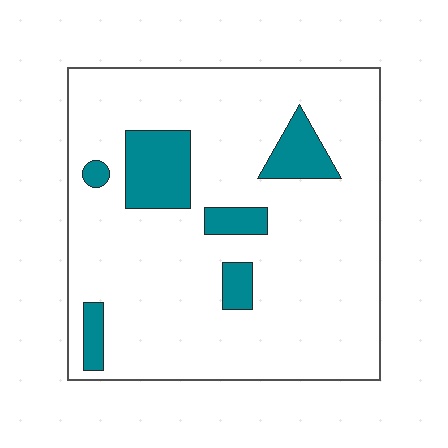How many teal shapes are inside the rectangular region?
6.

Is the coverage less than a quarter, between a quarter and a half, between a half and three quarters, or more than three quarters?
Less than a quarter.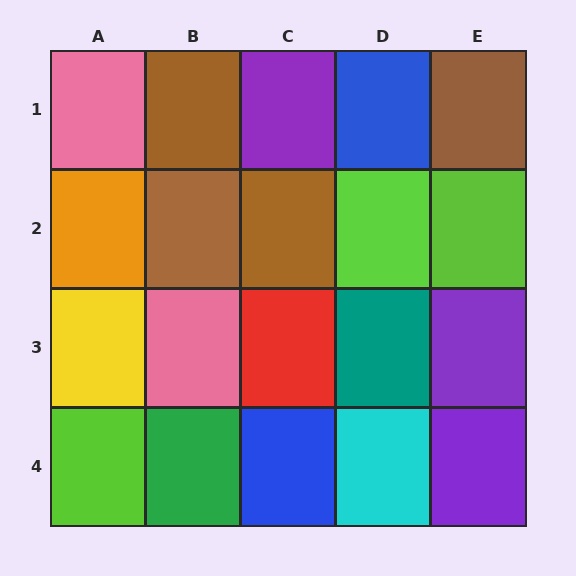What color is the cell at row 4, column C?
Blue.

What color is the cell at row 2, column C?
Brown.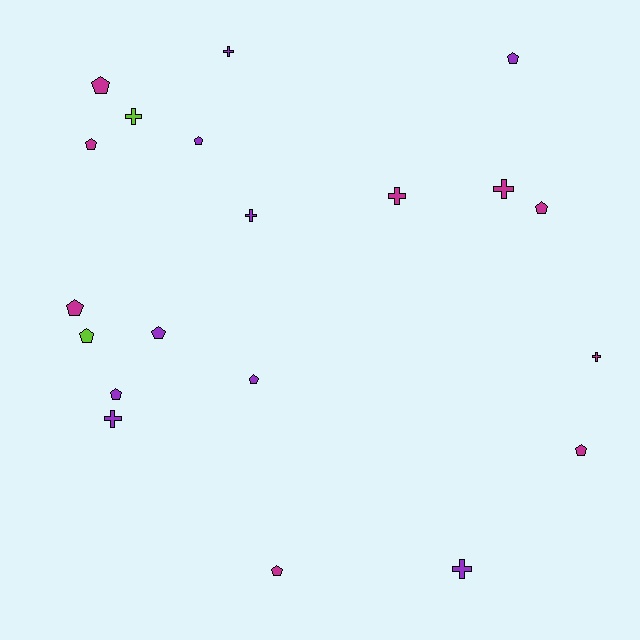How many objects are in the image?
There are 20 objects.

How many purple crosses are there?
There are 4 purple crosses.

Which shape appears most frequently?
Pentagon, with 12 objects.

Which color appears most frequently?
Purple, with 9 objects.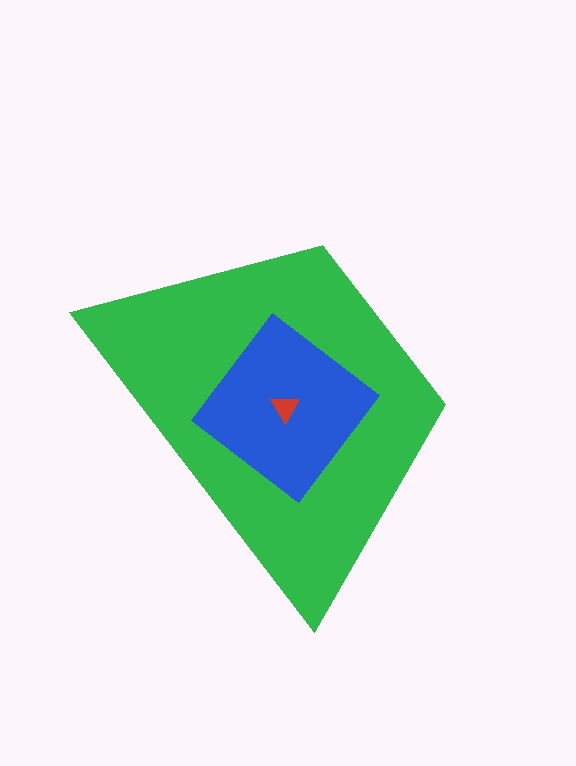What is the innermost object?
The red triangle.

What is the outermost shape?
The green trapezoid.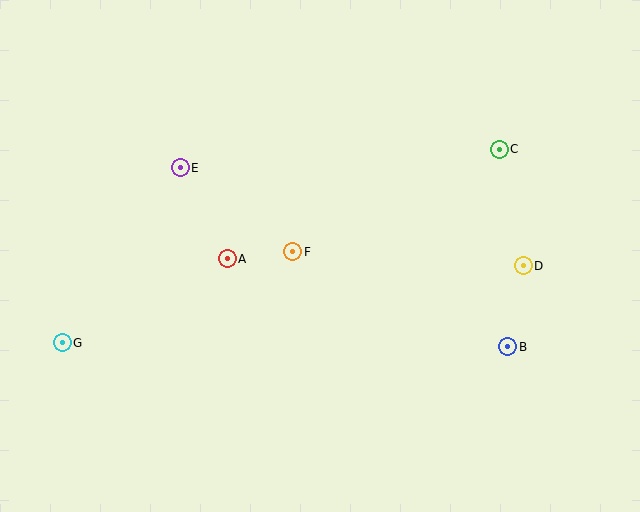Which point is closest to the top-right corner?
Point C is closest to the top-right corner.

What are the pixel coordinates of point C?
Point C is at (499, 149).